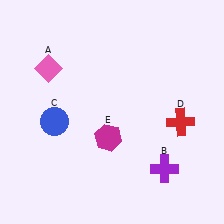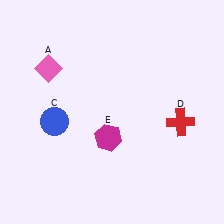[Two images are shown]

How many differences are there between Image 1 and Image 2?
There is 1 difference between the two images.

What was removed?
The purple cross (B) was removed in Image 2.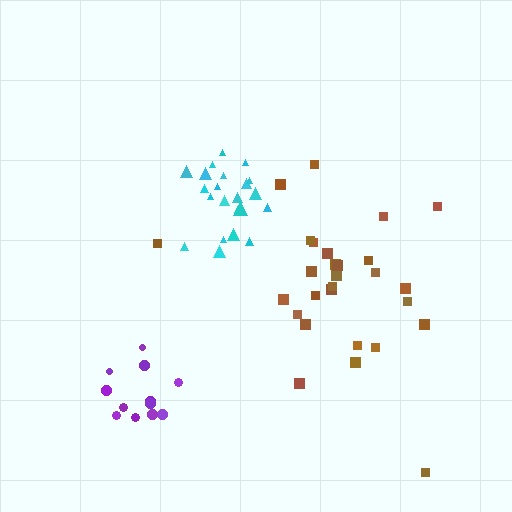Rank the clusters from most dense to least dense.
cyan, purple, brown.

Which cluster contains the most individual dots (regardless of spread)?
Brown (28).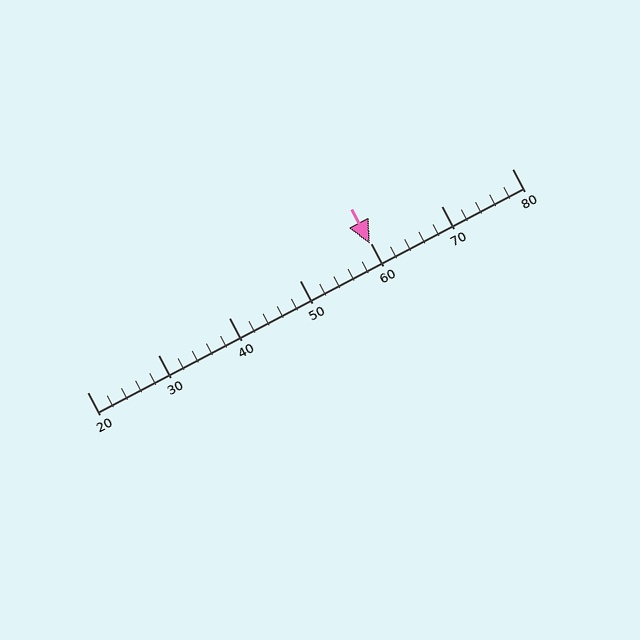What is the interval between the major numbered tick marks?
The major tick marks are spaced 10 units apart.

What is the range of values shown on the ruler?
The ruler shows values from 20 to 80.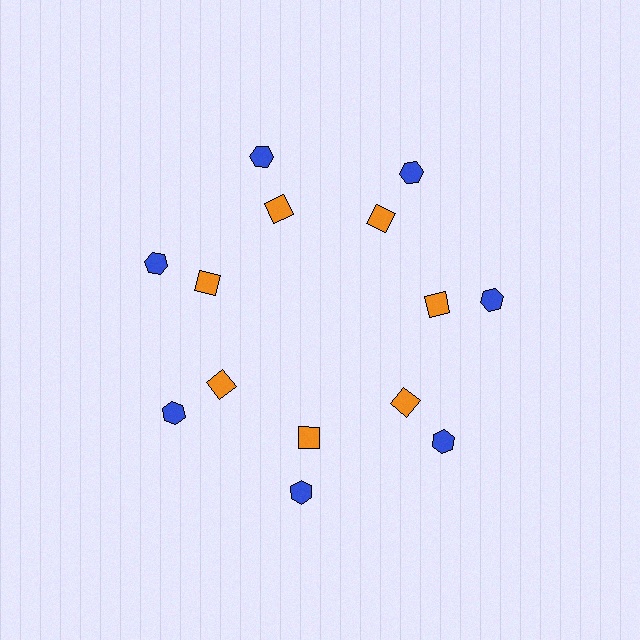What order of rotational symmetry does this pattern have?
This pattern has 7-fold rotational symmetry.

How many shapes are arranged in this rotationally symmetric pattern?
There are 14 shapes, arranged in 7 groups of 2.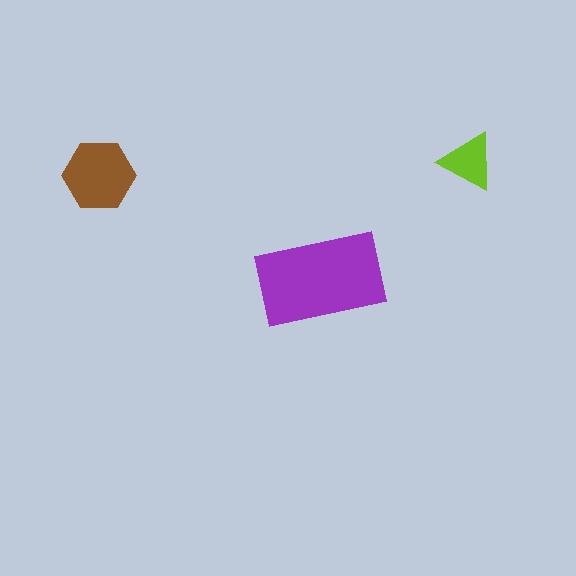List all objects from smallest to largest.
The lime triangle, the brown hexagon, the purple rectangle.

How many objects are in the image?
There are 3 objects in the image.